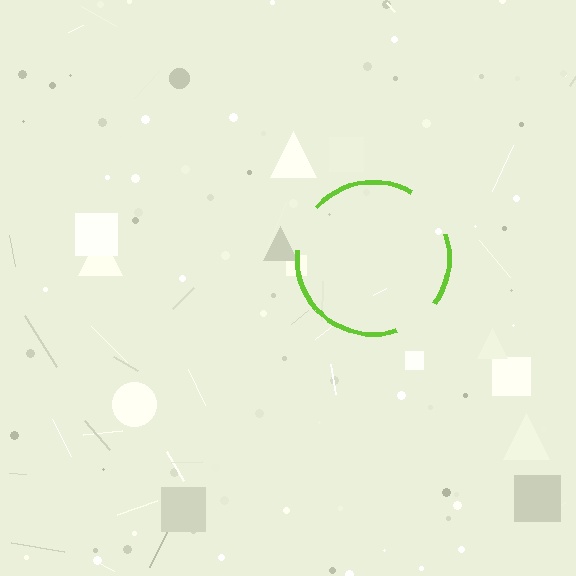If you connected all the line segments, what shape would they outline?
They would outline a circle.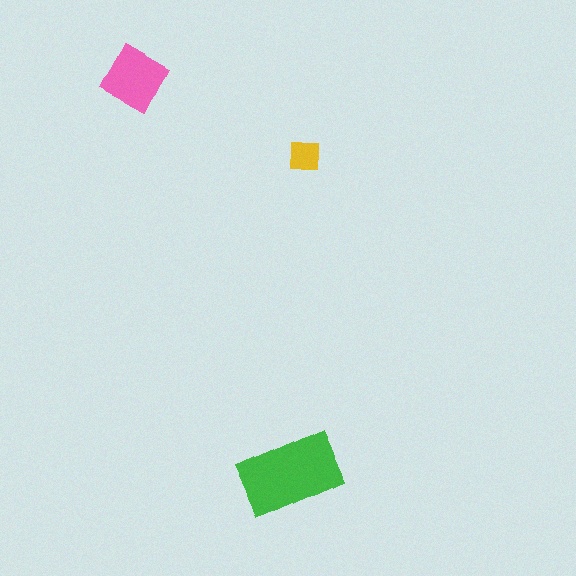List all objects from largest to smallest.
The green rectangle, the pink diamond, the yellow square.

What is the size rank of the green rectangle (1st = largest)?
1st.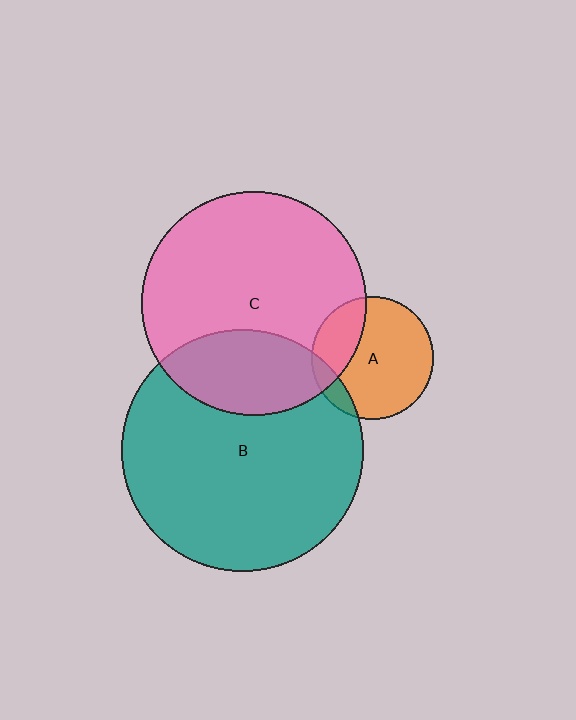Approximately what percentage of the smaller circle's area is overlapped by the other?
Approximately 10%.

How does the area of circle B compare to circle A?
Approximately 3.9 times.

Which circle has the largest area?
Circle B (teal).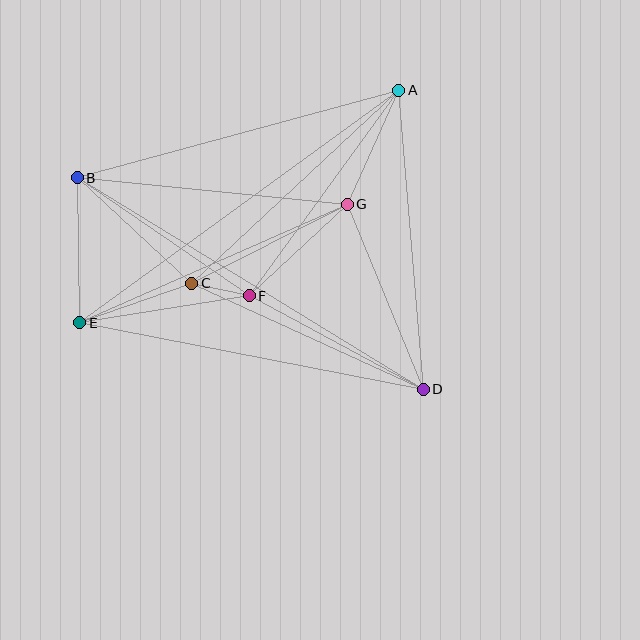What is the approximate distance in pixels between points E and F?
The distance between E and F is approximately 172 pixels.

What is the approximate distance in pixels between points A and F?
The distance between A and F is approximately 254 pixels.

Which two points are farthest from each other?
Points B and D are farthest from each other.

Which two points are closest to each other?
Points C and F are closest to each other.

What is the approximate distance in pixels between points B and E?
The distance between B and E is approximately 145 pixels.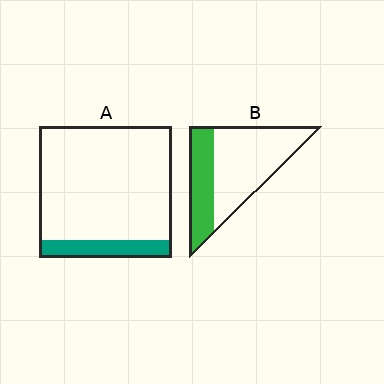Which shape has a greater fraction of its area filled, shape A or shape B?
Shape B.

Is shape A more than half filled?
No.